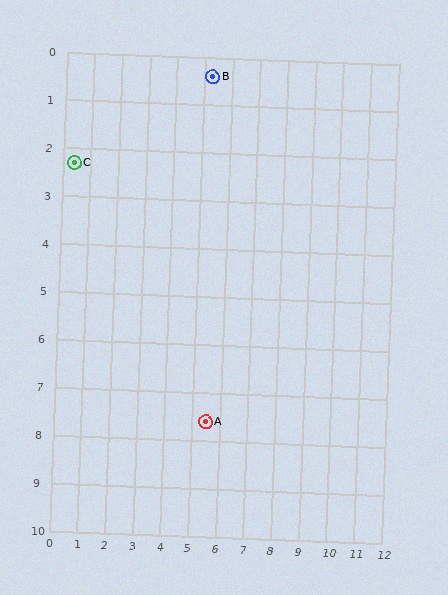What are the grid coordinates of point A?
Point A is at approximately (5.5, 7.6).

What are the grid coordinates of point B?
Point B is at approximately (5.3, 0.4).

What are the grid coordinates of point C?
Point C is at approximately (0.4, 2.3).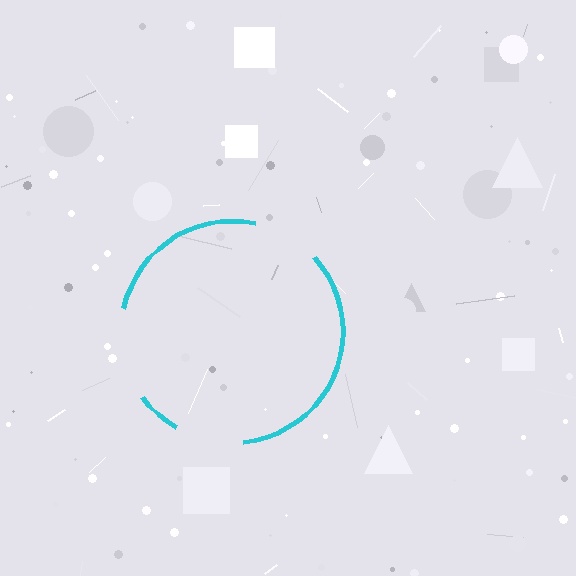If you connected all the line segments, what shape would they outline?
They would outline a circle.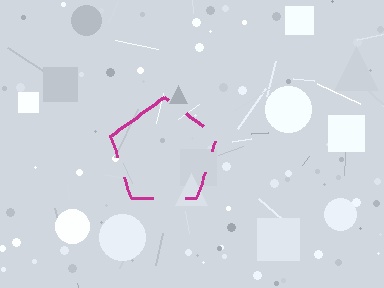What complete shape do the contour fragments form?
The contour fragments form a pentagon.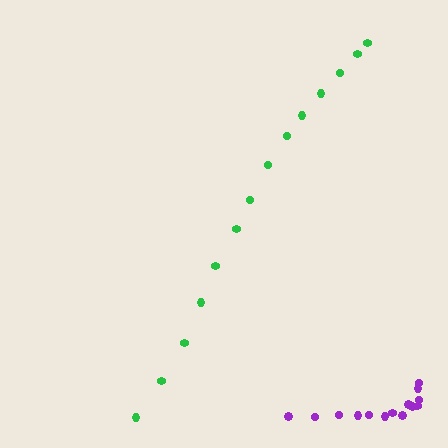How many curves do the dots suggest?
There are 2 distinct paths.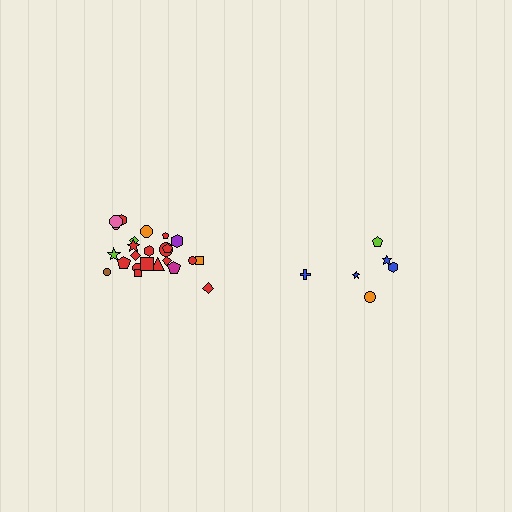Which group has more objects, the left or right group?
The left group.